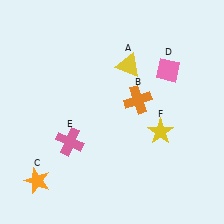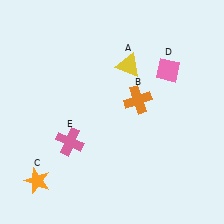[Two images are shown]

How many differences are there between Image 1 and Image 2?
There is 1 difference between the two images.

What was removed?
The yellow star (F) was removed in Image 2.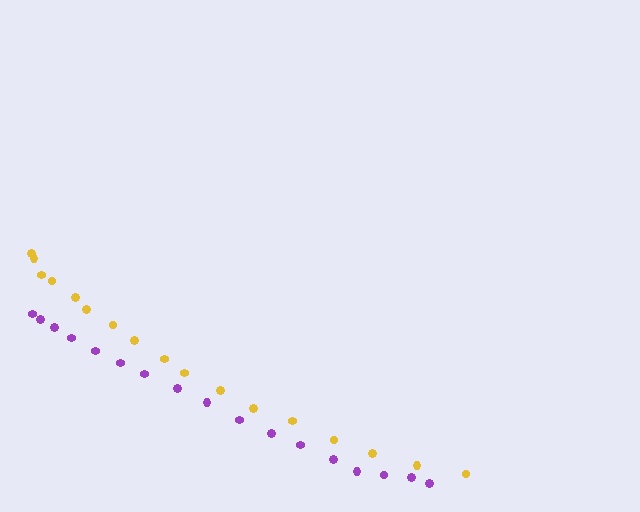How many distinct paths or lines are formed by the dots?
There are 2 distinct paths.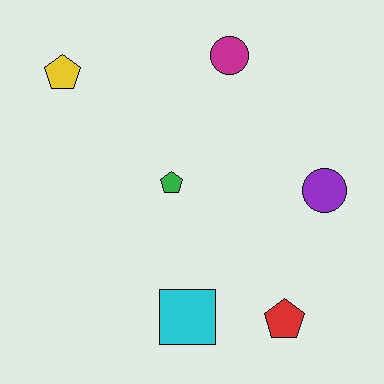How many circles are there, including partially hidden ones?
There are 2 circles.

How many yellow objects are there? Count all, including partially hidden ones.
There is 1 yellow object.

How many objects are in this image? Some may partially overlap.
There are 6 objects.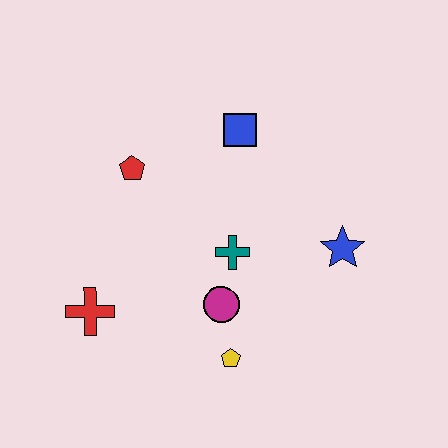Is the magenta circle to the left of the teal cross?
Yes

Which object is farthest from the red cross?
The blue star is farthest from the red cross.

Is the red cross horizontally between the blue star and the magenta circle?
No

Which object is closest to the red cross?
The magenta circle is closest to the red cross.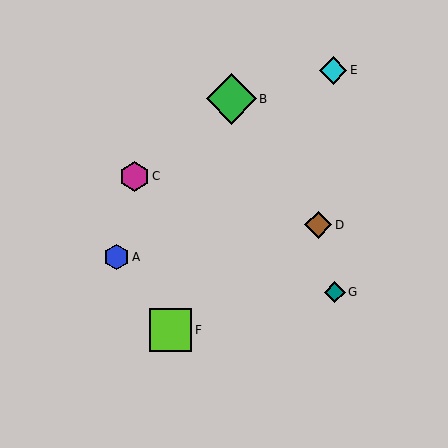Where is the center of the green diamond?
The center of the green diamond is at (231, 99).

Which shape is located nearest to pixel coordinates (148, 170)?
The magenta hexagon (labeled C) at (134, 176) is nearest to that location.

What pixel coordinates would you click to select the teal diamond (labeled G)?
Click at (335, 292) to select the teal diamond G.